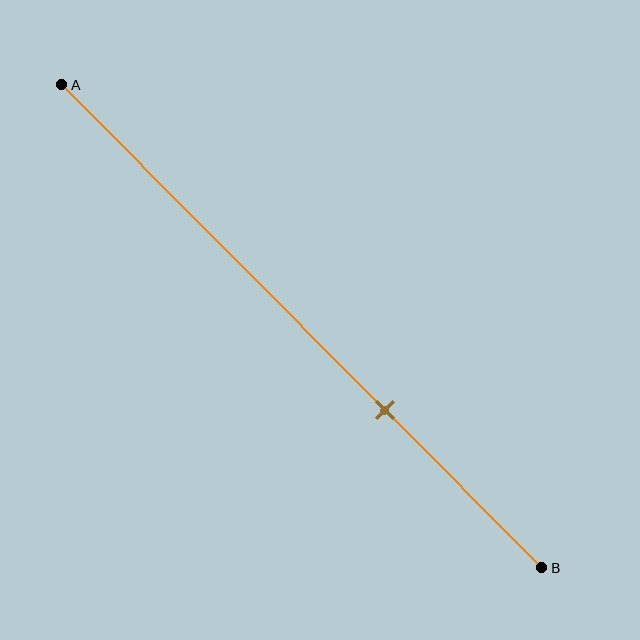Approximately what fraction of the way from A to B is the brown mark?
The brown mark is approximately 65% of the way from A to B.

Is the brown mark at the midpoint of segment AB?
No, the mark is at about 65% from A, not at the 50% midpoint.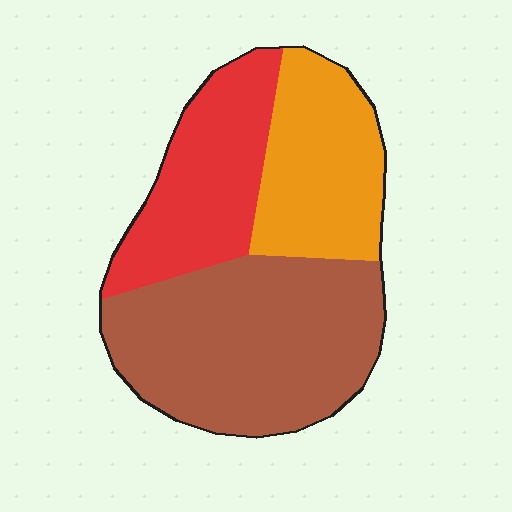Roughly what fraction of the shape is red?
Red covers about 25% of the shape.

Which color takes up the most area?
Brown, at roughly 45%.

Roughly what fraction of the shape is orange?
Orange covers 26% of the shape.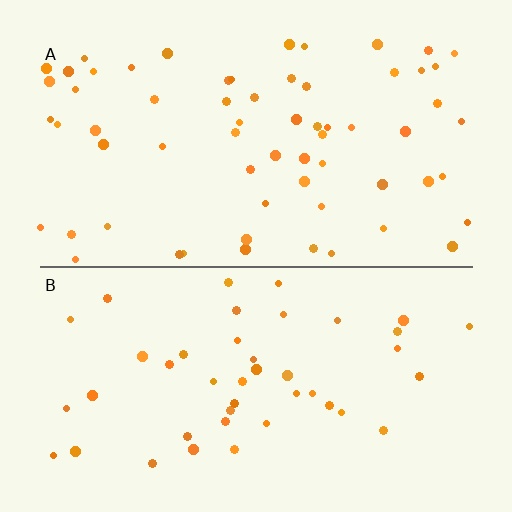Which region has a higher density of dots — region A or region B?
A (the top).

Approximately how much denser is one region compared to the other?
Approximately 1.5× — region A over region B.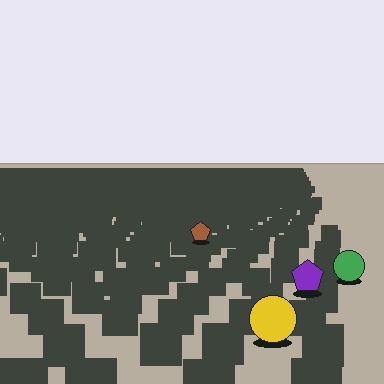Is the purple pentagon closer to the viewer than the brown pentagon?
Yes. The purple pentagon is closer — you can tell from the texture gradient: the ground texture is coarser near it.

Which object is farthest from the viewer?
The brown pentagon is farthest from the viewer. It appears smaller and the ground texture around it is denser.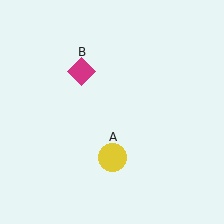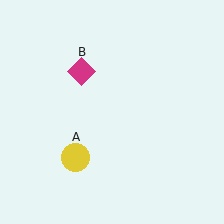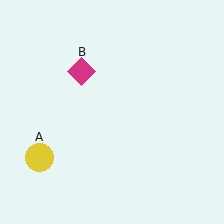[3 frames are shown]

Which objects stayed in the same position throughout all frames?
Magenta diamond (object B) remained stationary.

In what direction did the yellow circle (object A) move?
The yellow circle (object A) moved left.